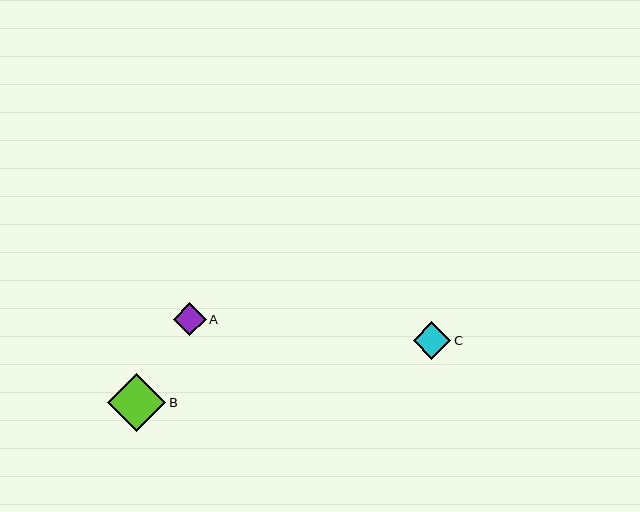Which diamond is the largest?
Diamond B is the largest with a size of approximately 58 pixels.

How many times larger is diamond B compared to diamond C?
Diamond B is approximately 1.6 times the size of diamond C.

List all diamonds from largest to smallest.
From largest to smallest: B, C, A.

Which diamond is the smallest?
Diamond A is the smallest with a size of approximately 33 pixels.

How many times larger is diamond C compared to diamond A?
Diamond C is approximately 1.1 times the size of diamond A.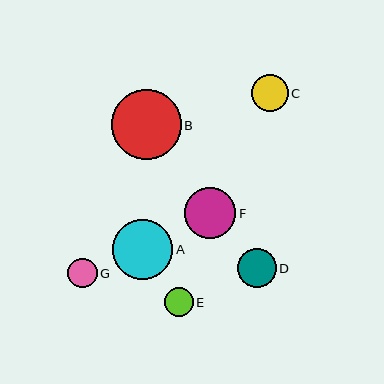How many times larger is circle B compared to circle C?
Circle B is approximately 1.9 times the size of circle C.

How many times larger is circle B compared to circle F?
Circle B is approximately 1.4 times the size of circle F.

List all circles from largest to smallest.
From largest to smallest: B, A, F, D, C, G, E.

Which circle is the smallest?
Circle E is the smallest with a size of approximately 29 pixels.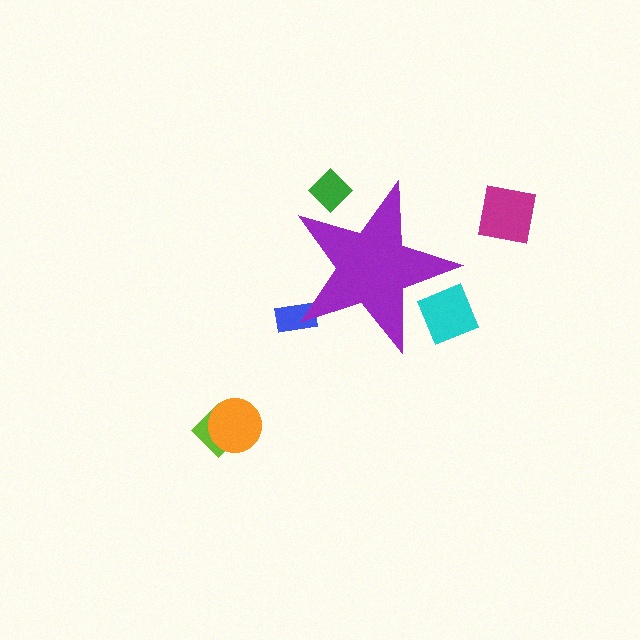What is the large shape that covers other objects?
A purple star.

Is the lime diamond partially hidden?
No, the lime diamond is fully visible.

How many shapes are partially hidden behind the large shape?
3 shapes are partially hidden.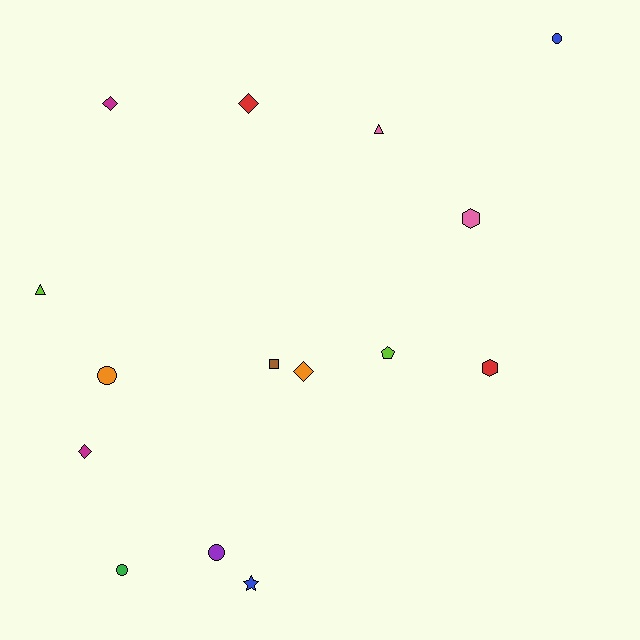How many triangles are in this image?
There are 2 triangles.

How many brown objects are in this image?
There is 1 brown object.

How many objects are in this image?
There are 15 objects.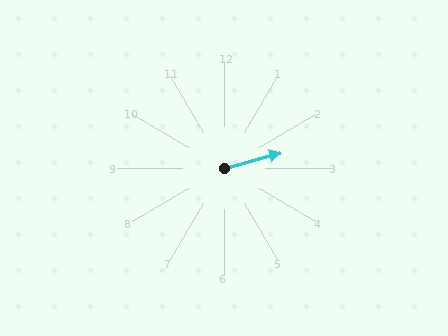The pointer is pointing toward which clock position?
Roughly 2 o'clock.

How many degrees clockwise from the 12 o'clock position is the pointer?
Approximately 75 degrees.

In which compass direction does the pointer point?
East.